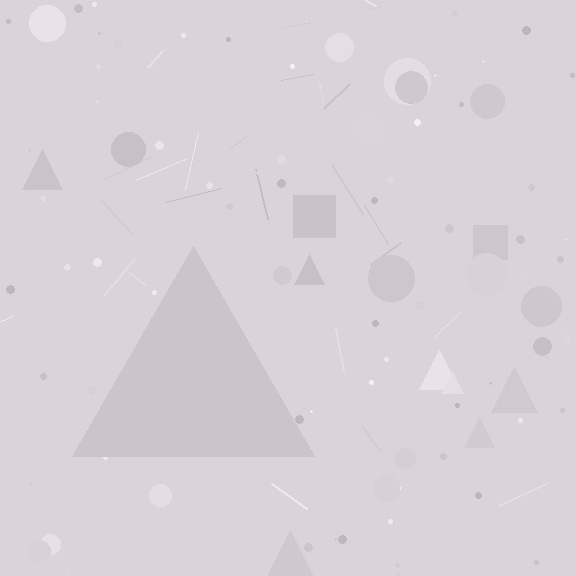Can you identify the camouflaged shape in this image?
The camouflaged shape is a triangle.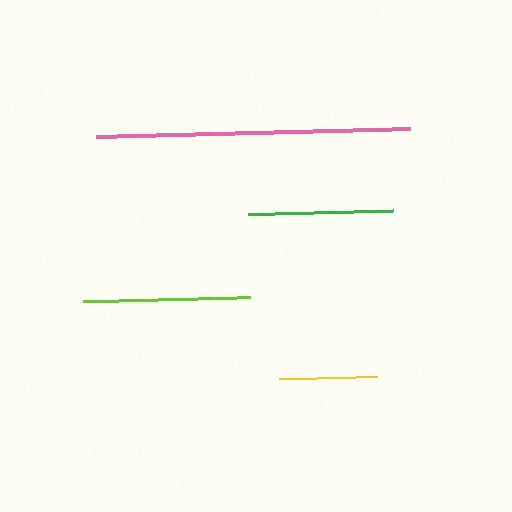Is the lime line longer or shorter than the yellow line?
The lime line is longer than the yellow line.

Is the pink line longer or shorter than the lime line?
The pink line is longer than the lime line.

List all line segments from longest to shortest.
From longest to shortest: pink, lime, green, yellow.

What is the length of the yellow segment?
The yellow segment is approximately 97 pixels long.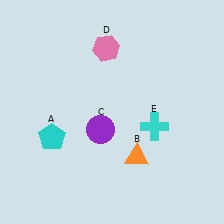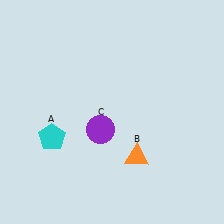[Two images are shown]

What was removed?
The cyan cross (E), the pink hexagon (D) were removed in Image 2.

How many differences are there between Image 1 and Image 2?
There are 2 differences between the two images.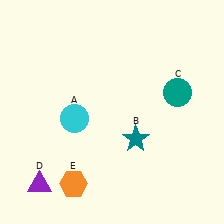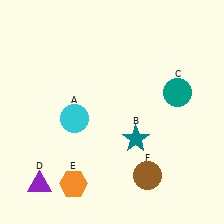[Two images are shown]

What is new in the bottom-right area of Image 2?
A brown circle (F) was added in the bottom-right area of Image 2.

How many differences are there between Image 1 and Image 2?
There is 1 difference between the two images.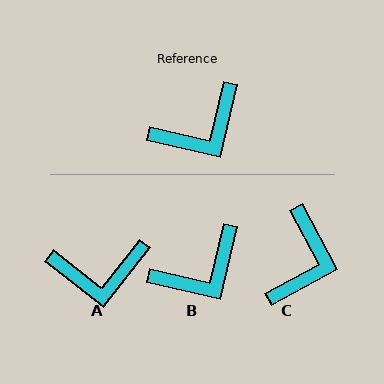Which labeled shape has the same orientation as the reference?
B.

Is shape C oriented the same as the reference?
No, it is off by about 41 degrees.